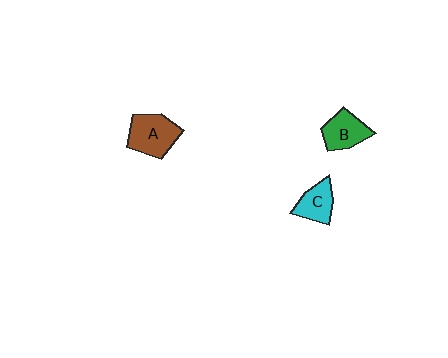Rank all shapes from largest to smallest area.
From largest to smallest: A (brown), B (green), C (cyan).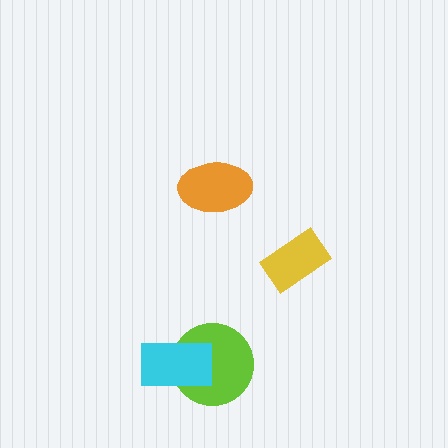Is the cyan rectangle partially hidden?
No, no other shape covers it.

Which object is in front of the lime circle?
The cyan rectangle is in front of the lime circle.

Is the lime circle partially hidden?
Yes, it is partially covered by another shape.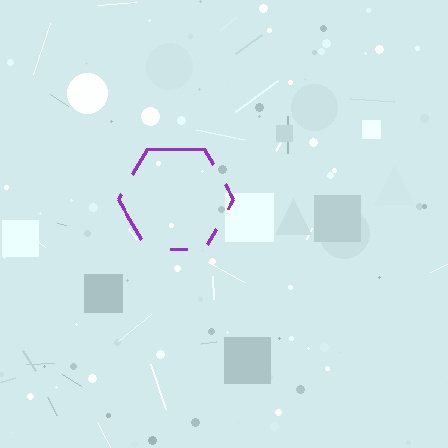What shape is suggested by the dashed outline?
The dashed outline suggests a hexagon.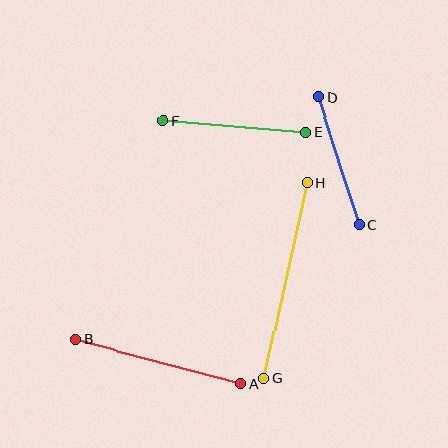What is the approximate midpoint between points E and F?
The midpoint is at approximately (235, 127) pixels.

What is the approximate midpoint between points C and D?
The midpoint is at approximately (339, 161) pixels.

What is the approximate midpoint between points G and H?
The midpoint is at approximately (286, 281) pixels.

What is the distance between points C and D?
The distance is approximately 134 pixels.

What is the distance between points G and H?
The distance is approximately 200 pixels.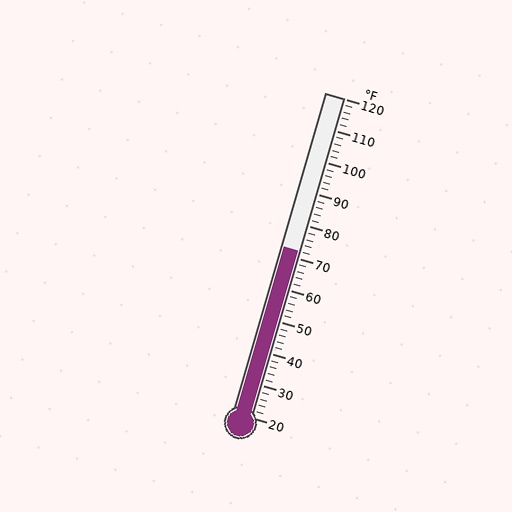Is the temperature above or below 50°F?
The temperature is above 50°F.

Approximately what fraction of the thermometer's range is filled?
The thermometer is filled to approximately 50% of its range.